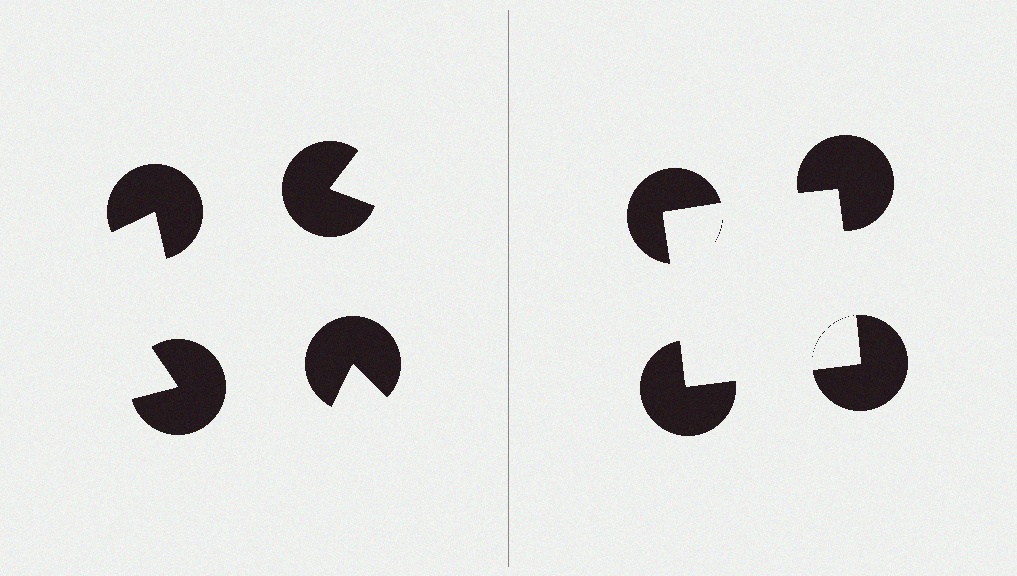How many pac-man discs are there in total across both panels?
8 — 4 on each side.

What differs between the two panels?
The pac-man discs are positioned identically on both sides; only the wedge orientations differ. On the right they align to a square; on the left they are misaligned.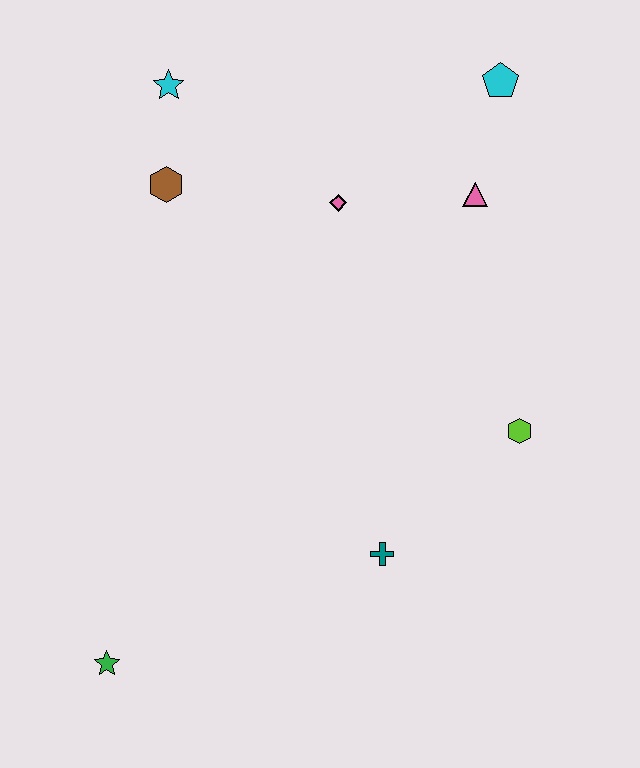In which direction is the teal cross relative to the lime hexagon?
The teal cross is to the left of the lime hexagon.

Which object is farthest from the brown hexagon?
The green star is farthest from the brown hexagon.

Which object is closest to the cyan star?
The brown hexagon is closest to the cyan star.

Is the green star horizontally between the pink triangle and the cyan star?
No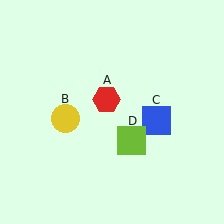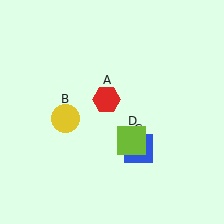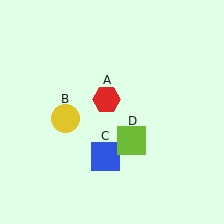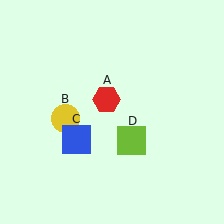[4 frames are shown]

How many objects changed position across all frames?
1 object changed position: blue square (object C).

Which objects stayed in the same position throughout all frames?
Red hexagon (object A) and yellow circle (object B) and lime square (object D) remained stationary.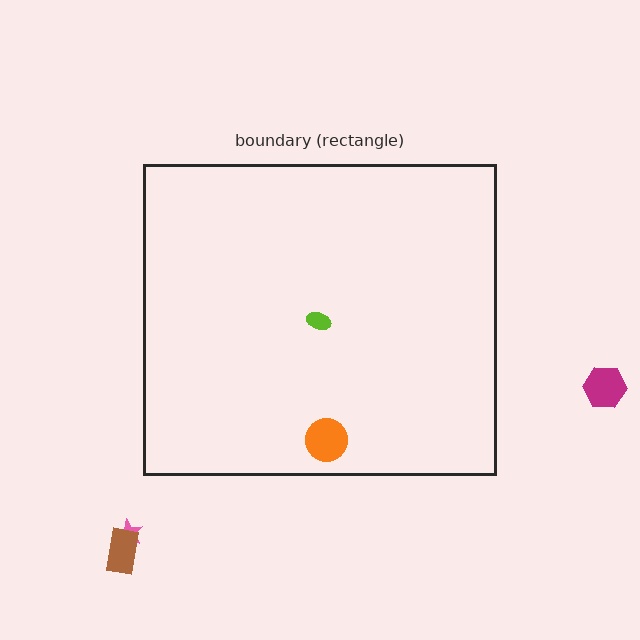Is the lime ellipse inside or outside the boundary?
Inside.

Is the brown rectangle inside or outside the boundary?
Outside.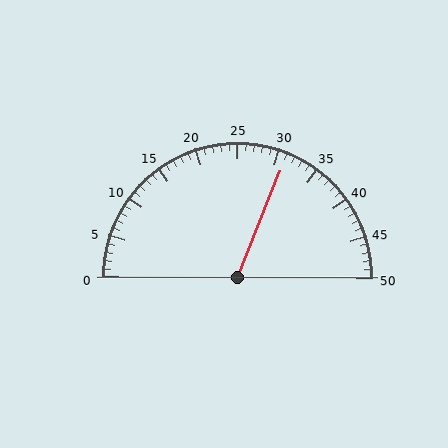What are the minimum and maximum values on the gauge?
The gauge ranges from 0 to 50.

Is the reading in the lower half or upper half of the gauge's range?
The reading is in the upper half of the range (0 to 50).